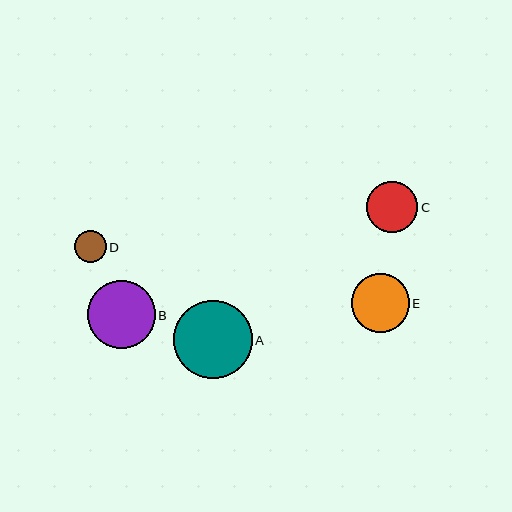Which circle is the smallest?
Circle D is the smallest with a size of approximately 32 pixels.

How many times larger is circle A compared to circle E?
Circle A is approximately 1.3 times the size of circle E.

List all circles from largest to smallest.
From largest to smallest: A, B, E, C, D.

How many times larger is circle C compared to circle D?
Circle C is approximately 1.6 times the size of circle D.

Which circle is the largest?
Circle A is the largest with a size of approximately 78 pixels.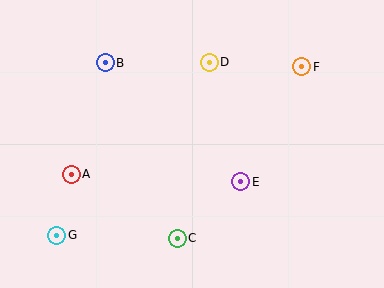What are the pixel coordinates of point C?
Point C is at (177, 238).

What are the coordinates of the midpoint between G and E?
The midpoint between G and E is at (149, 209).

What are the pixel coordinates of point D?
Point D is at (209, 62).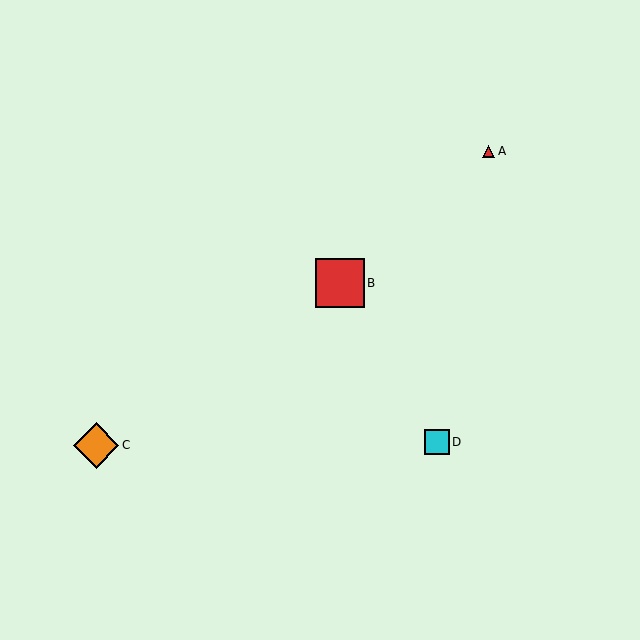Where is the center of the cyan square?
The center of the cyan square is at (437, 442).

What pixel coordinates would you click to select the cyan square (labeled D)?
Click at (437, 442) to select the cyan square D.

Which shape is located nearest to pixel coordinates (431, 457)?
The cyan square (labeled D) at (437, 442) is nearest to that location.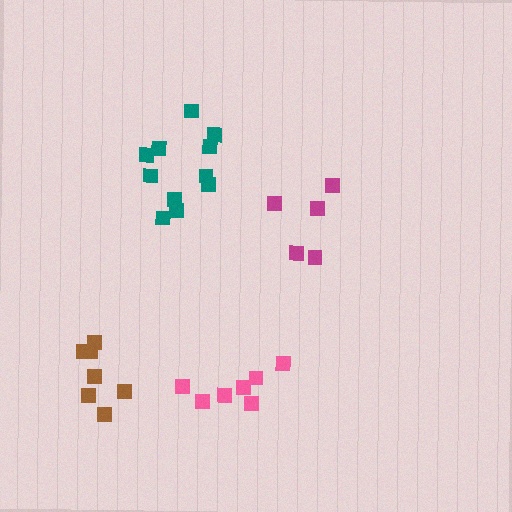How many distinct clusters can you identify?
There are 4 distinct clusters.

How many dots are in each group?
Group 1: 7 dots, Group 2: 5 dots, Group 3: 11 dots, Group 4: 7 dots (30 total).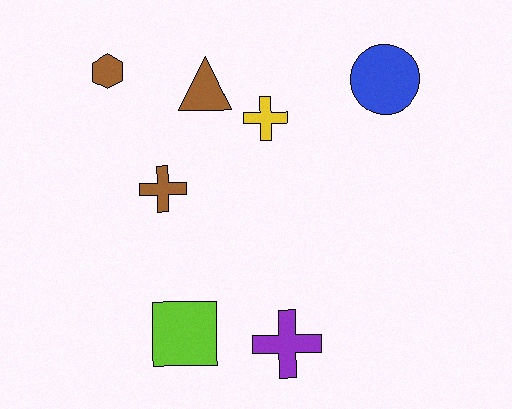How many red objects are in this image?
There are no red objects.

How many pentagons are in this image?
There are no pentagons.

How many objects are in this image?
There are 7 objects.